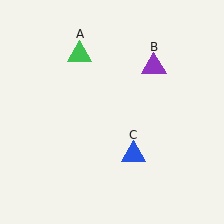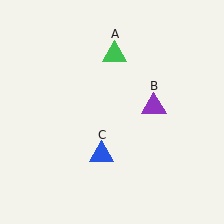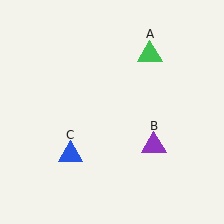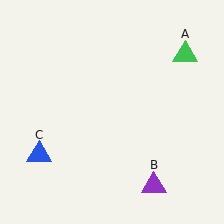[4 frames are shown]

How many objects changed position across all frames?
3 objects changed position: green triangle (object A), purple triangle (object B), blue triangle (object C).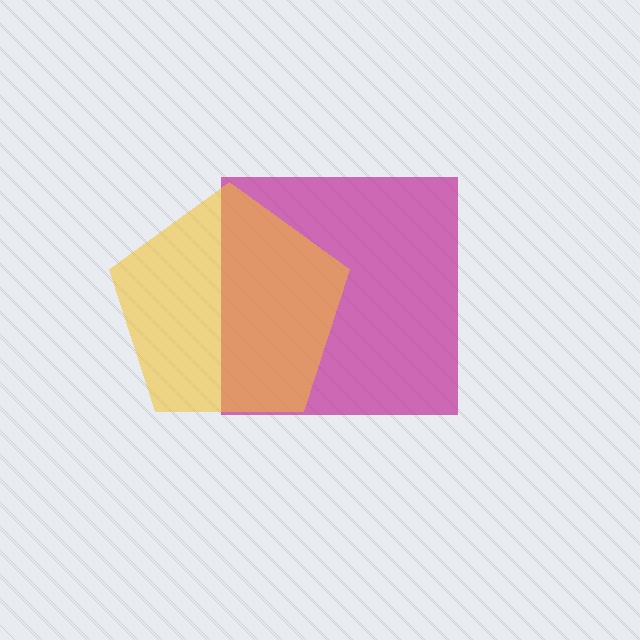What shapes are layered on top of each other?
The layered shapes are: a magenta square, a yellow pentagon.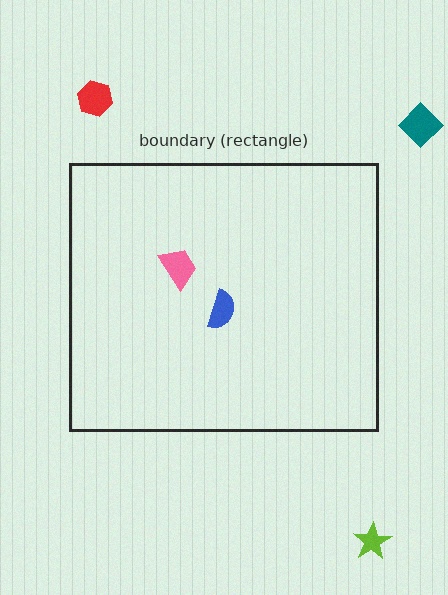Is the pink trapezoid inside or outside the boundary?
Inside.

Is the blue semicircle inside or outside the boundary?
Inside.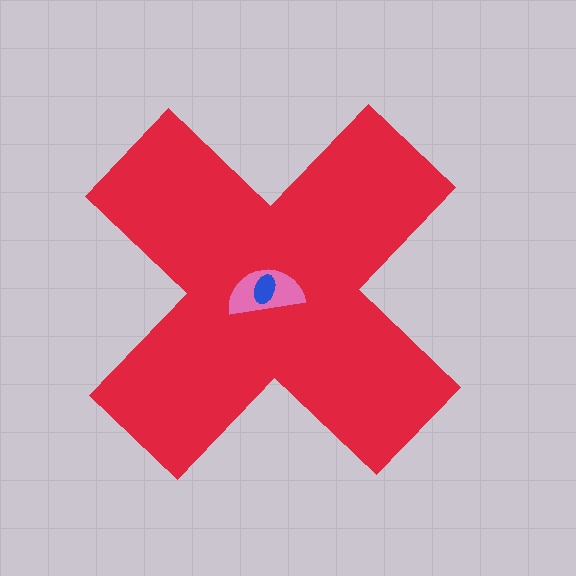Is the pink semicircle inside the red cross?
Yes.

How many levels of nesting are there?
3.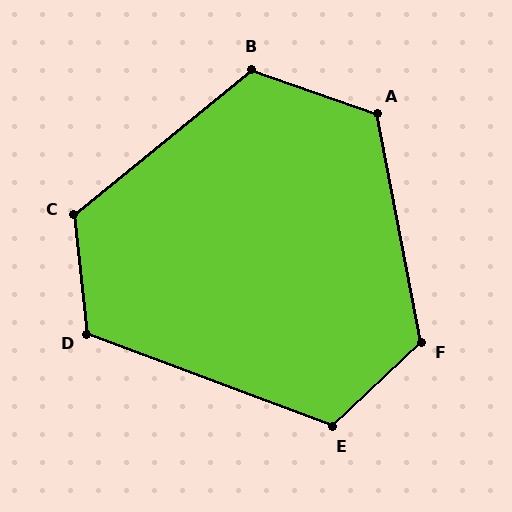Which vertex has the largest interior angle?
C, at approximately 123 degrees.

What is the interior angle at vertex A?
Approximately 121 degrees (obtuse).